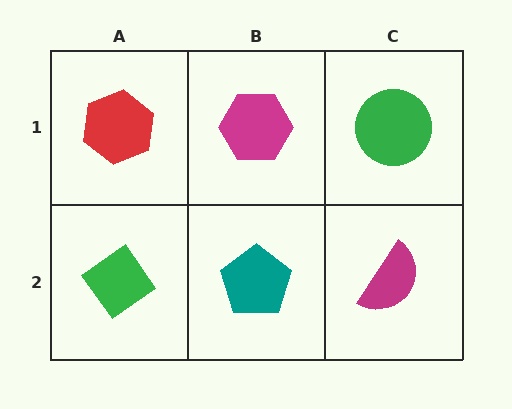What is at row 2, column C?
A magenta semicircle.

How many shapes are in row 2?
3 shapes.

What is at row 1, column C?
A green circle.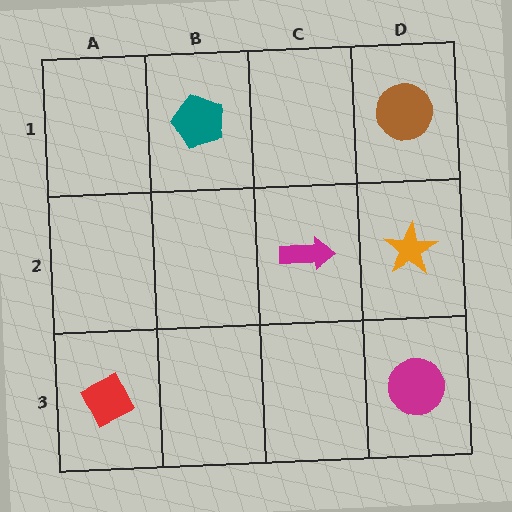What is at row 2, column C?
A magenta arrow.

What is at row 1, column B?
A teal pentagon.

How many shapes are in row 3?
2 shapes.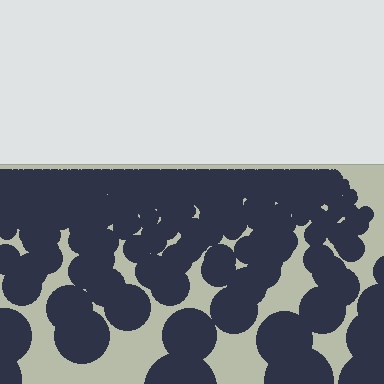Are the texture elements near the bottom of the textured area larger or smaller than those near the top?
Larger. Near the bottom, elements are closer to the viewer and appear at a bigger on-screen size.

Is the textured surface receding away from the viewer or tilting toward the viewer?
The surface is receding away from the viewer. Texture elements get smaller and denser toward the top.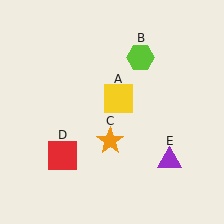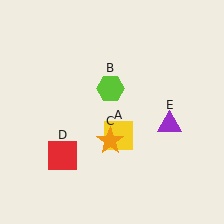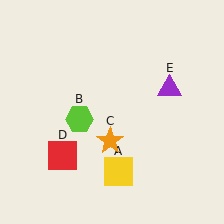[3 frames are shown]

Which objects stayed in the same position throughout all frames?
Orange star (object C) and red square (object D) remained stationary.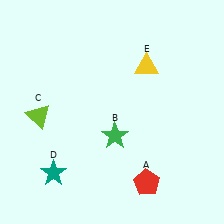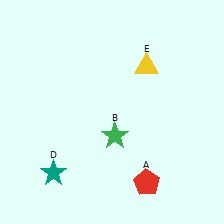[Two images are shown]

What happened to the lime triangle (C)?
The lime triangle (C) was removed in Image 2. It was in the bottom-left area of Image 1.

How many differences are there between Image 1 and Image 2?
There is 1 difference between the two images.